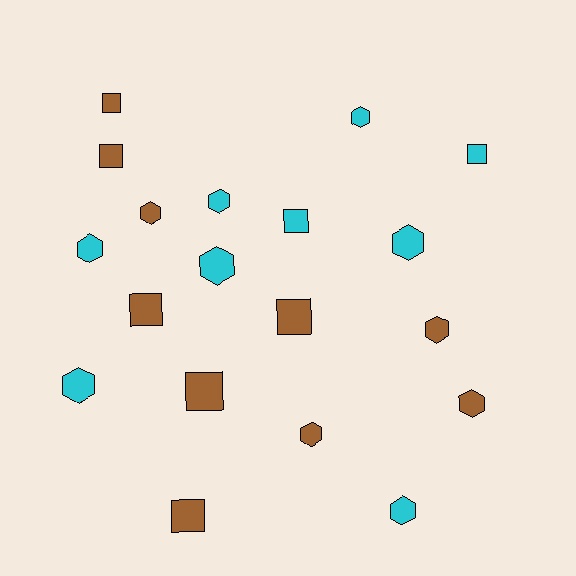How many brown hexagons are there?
There are 4 brown hexagons.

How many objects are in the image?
There are 19 objects.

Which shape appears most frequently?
Hexagon, with 11 objects.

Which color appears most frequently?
Brown, with 10 objects.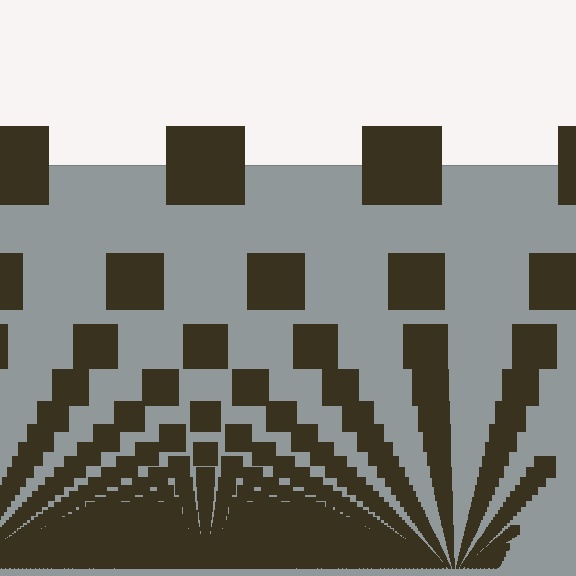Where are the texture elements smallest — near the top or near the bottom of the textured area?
Near the bottom.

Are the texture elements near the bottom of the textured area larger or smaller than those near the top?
Smaller. The gradient is inverted — elements near the bottom are smaller and denser.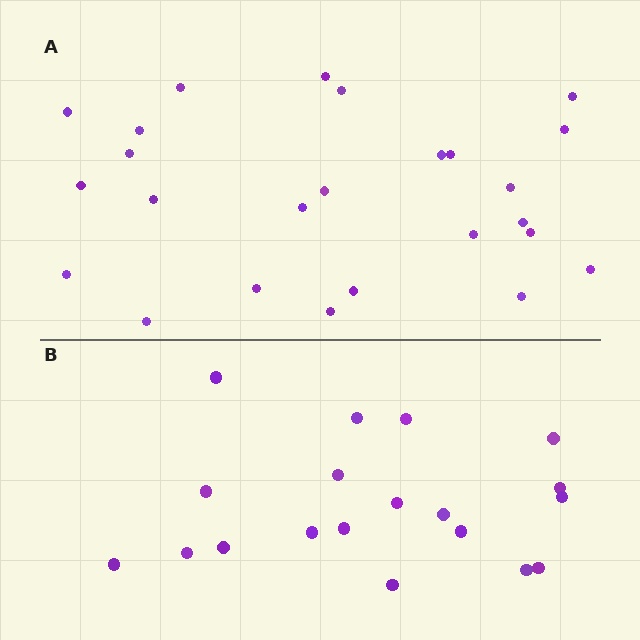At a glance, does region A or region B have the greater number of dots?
Region A (the top region) has more dots.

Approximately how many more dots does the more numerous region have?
Region A has about 6 more dots than region B.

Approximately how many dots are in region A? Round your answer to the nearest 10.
About 20 dots. (The exact count is 25, which rounds to 20.)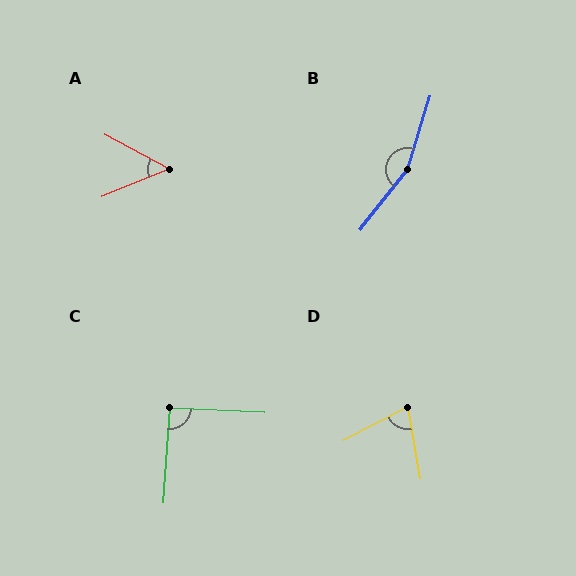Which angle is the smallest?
A, at approximately 50 degrees.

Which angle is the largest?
B, at approximately 159 degrees.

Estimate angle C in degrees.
Approximately 91 degrees.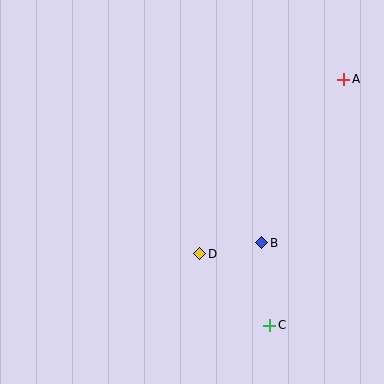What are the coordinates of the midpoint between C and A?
The midpoint between C and A is at (307, 202).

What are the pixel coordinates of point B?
Point B is at (262, 243).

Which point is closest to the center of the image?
Point D at (200, 254) is closest to the center.